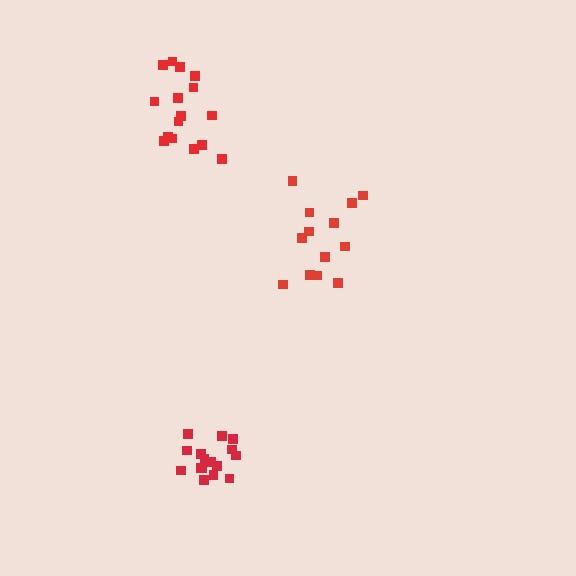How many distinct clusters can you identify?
There are 3 distinct clusters.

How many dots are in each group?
Group 1: 16 dots, Group 2: 16 dots, Group 3: 13 dots (45 total).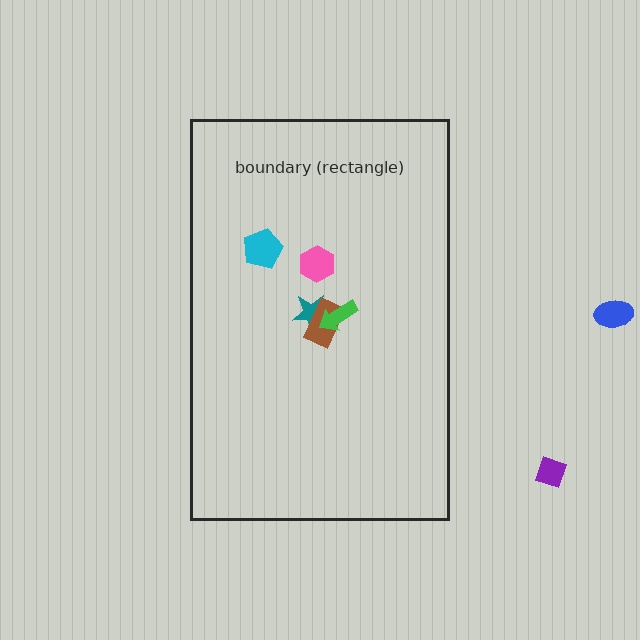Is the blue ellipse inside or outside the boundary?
Outside.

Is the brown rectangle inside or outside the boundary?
Inside.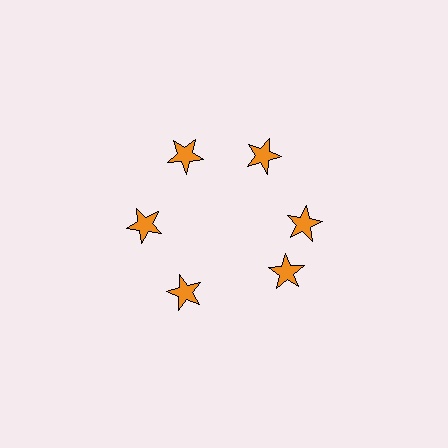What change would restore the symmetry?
The symmetry would be restored by rotating it back into even spacing with its neighbors so that all 6 stars sit at equal angles and equal distance from the center.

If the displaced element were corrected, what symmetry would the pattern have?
It would have 6-fold rotational symmetry — the pattern would map onto itself every 60 degrees.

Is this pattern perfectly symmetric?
No. The 6 orange stars are arranged in a ring, but one element near the 5 o'clock position is rotated out of alignment along the ring, breaking the 6-fold rotational symmetry.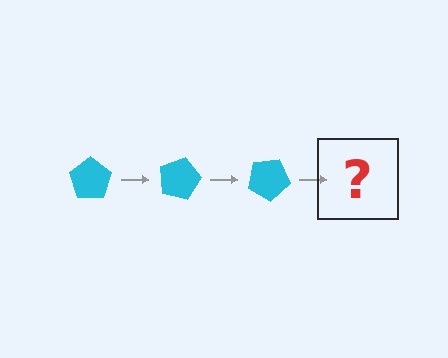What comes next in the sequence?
The next element should be a cyan pentagon rotated 45 degrees.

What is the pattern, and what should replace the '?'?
The pattern is that the pentagon rotates 15 degrees each step. The '?' should be a cyan pentagon rotated 45 degrees.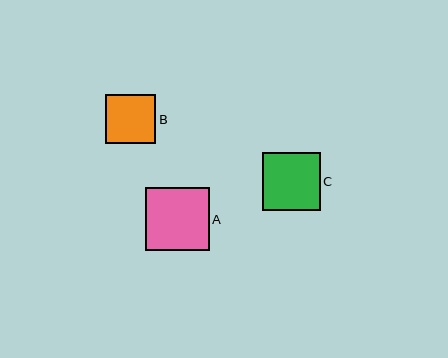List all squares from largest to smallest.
From largest to smallest: A, C, B.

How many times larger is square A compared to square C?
Square A is approximately 1.1 times the size of square C.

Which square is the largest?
Square A is the largest with a size of approximately 63 pixels.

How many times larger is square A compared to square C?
Square A is approximately 1.1 times the size of square C.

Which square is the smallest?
Square B is the smallest with a size of approximately 50 pixels.